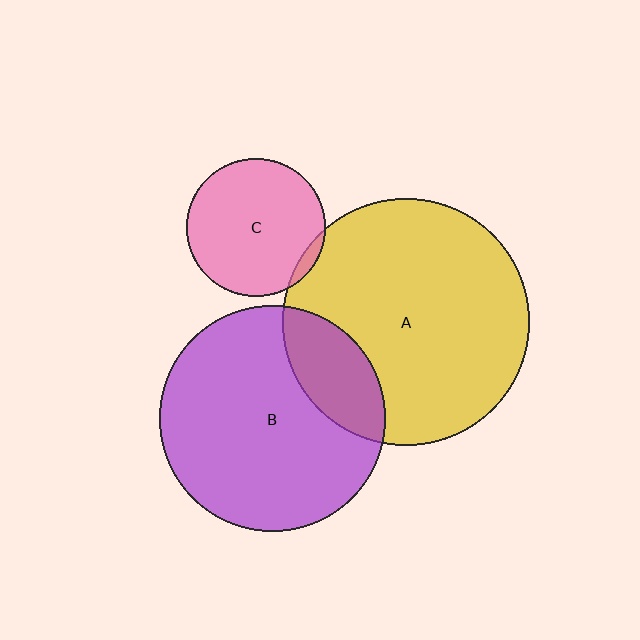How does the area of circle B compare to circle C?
Approximately 2.6 times.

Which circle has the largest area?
Circle A (yellow).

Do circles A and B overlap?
Yes.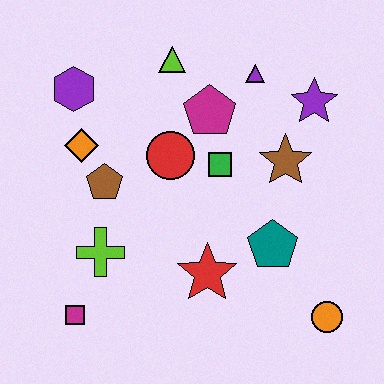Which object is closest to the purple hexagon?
The orange diamond is closest to the purple hexagon.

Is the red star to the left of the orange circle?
Yes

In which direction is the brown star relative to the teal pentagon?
The brown star is above the teal pentagon.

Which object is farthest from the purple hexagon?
The orange circle is farthest from the purple hexagon.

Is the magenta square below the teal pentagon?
Yes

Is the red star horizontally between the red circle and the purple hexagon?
No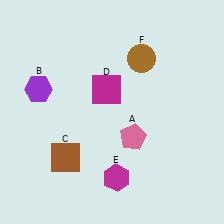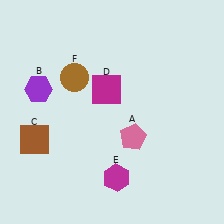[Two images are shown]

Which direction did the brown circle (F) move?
The brown circle (F) moved left.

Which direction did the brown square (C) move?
The brown square (C) moved left.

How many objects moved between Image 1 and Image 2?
2 objects moved between the two images.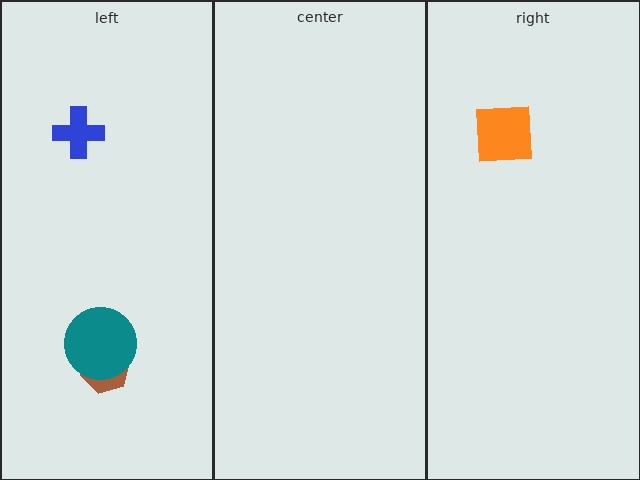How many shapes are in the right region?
1.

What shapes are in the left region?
The brown hexagon, the teal circle, the blue cross.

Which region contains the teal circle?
The left region.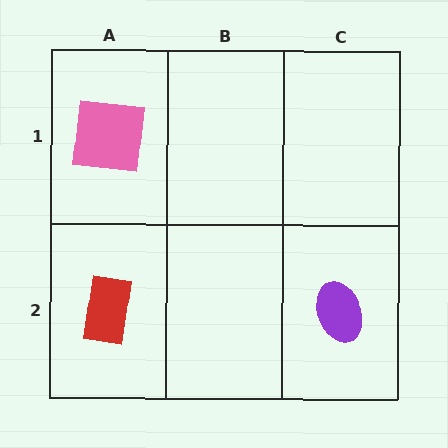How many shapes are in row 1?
1 shape.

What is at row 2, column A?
A red rectangle.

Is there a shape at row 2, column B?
No, that cell is empty.